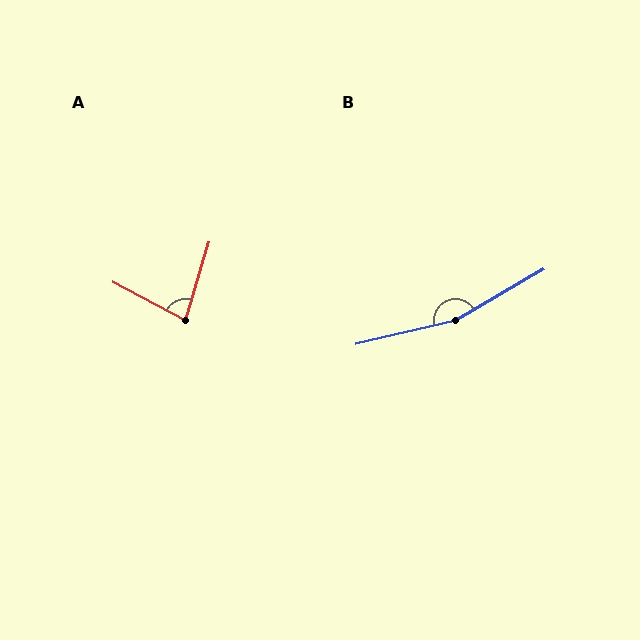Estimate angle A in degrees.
Approximately 79 degrees.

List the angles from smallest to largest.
A (79°), B (163°).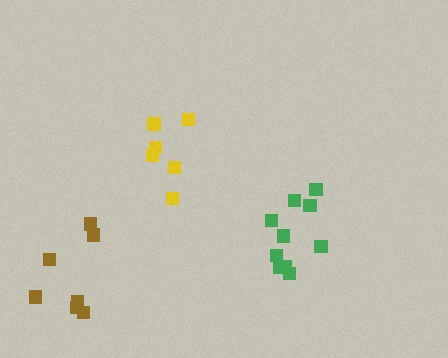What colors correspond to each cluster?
The clusters are colored: green, yellow, brown.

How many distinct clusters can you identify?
There are 3 distinct clusters.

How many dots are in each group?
Group 1: 10 dots, Group 2: 6 dots, Group 3: 7 dots (23 total).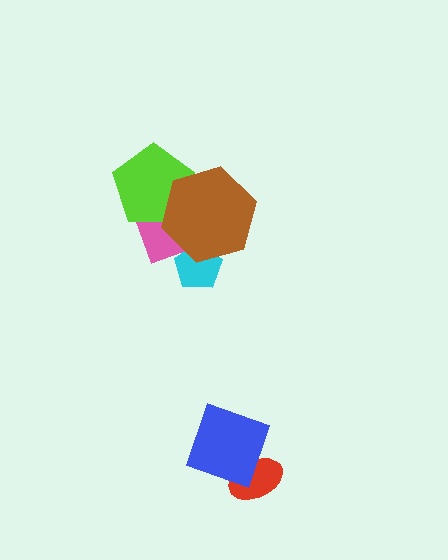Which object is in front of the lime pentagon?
The brown hexagon is in front of the lime pentagon.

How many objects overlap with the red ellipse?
1 object overlaps with the red ellipse.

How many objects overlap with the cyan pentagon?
2 objects overlap with the cyan pentagon.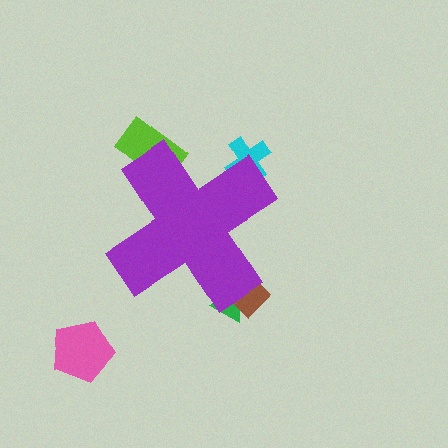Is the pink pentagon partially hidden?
No, the pink pentagon is fully visible.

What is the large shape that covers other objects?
A purple cross.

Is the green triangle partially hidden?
Yes, the green triangle is partially hidden behind the purple cross.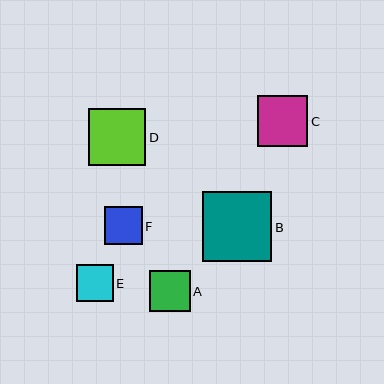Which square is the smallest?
Square E is the smallest with a size of approximately 37 pixels.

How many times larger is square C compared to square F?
Square C is approximately 1.3 times the size of square F.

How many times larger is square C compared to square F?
Square C is approximately 1.3 times the size of square F.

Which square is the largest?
Square B is the largest with a size of approximately 70 pixels.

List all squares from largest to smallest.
From largest to smallest: B, D, C, A, F, E.